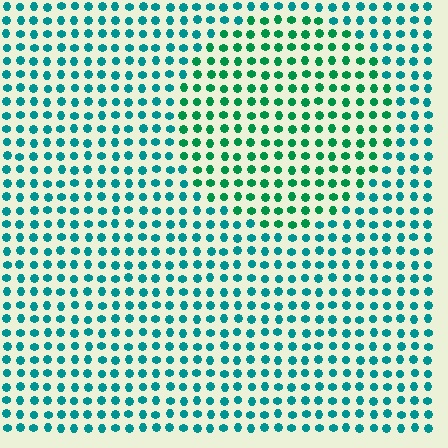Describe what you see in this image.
The image is filled with small teal elements in a uniform arrangement. A circle-shaped region is visible where the elements are tinted to a slightly different hue, forming a subtle color boundary.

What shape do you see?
I see a circle.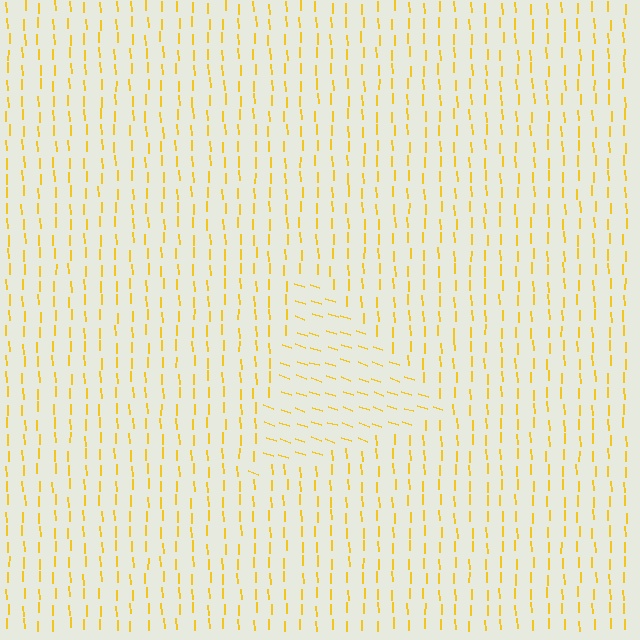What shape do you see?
I see a triangle.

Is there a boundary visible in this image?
Yes, there is a texture boundary formed by a change in line orientation.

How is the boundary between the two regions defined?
The boundary is defined purely by a change in line orientation (approximately 70 degrees difference). All lines are the same color and thickness.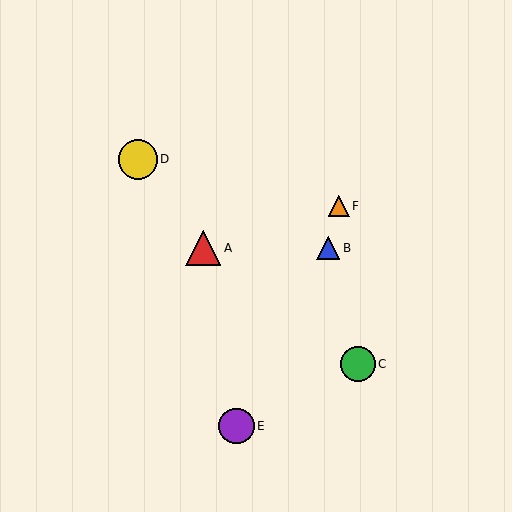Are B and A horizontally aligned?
Yes, both are at y≈248.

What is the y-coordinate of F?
Object F is at y≈206.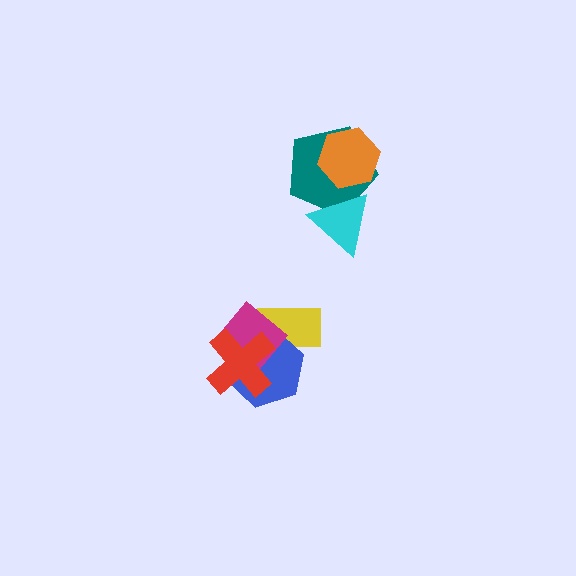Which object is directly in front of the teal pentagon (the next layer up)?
The orange hexagon is directly in front of the teal pentagon.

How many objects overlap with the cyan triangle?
1 object overlaps with the cyan triangle.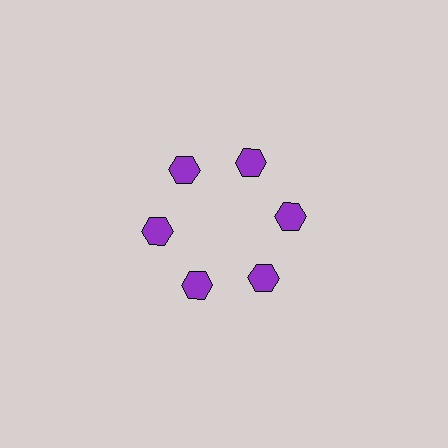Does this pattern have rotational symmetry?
Yes, this pattern has 6-fold rotational symmetry. It looks the same after rotating 60 degrees around the center.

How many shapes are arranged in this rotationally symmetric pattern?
There are 6 shapes, arranged in 6 groups of 1.